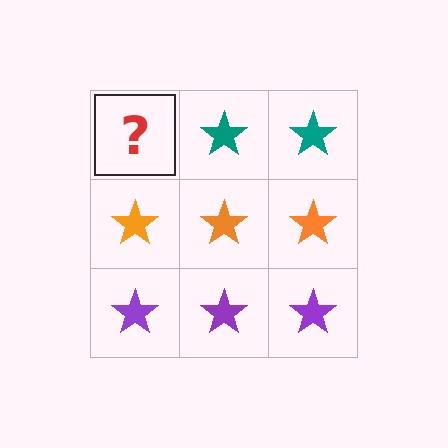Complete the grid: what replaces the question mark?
The question mark should be replaced with a teal star.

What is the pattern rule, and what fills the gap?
The rule is that each row has a consistent color. The gap should be filled with a teal star.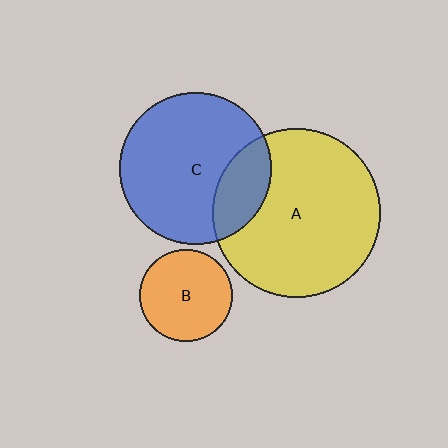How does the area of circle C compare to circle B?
Approximately 2.7 times.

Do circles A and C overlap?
Yes.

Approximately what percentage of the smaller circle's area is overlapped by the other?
Approximately 20%.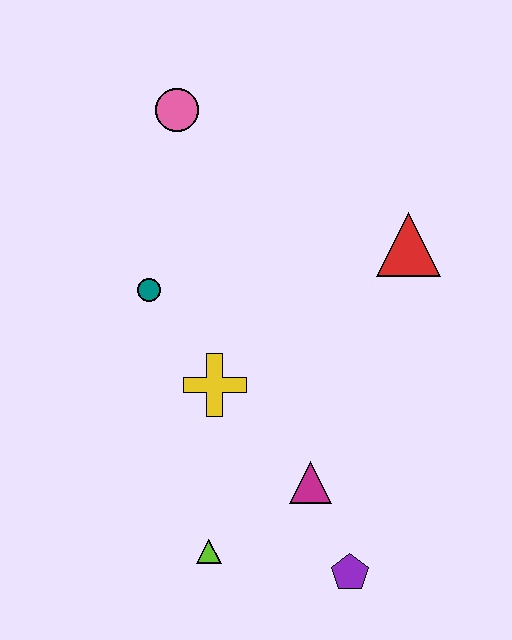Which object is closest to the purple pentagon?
The magenta triangle is closest to the purple pentagon.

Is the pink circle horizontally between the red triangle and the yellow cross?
No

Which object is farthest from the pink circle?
The purple pentagon is farthest from the pink circle.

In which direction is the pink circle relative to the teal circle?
The pink circle is above the teal circle.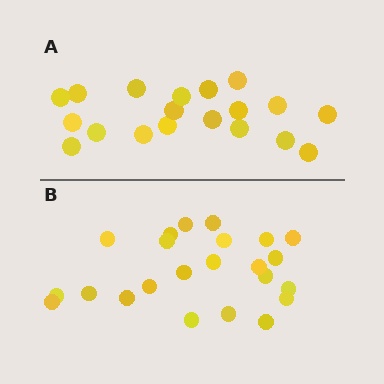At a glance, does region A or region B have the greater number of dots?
Region B (the bottom region) has more dots.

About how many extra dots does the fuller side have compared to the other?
Region B has about 4 more dots than region A.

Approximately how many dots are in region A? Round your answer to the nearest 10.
About 20 dots. (The exact count is 19, which rounds to 20.)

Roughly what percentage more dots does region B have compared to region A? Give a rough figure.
About 20% more.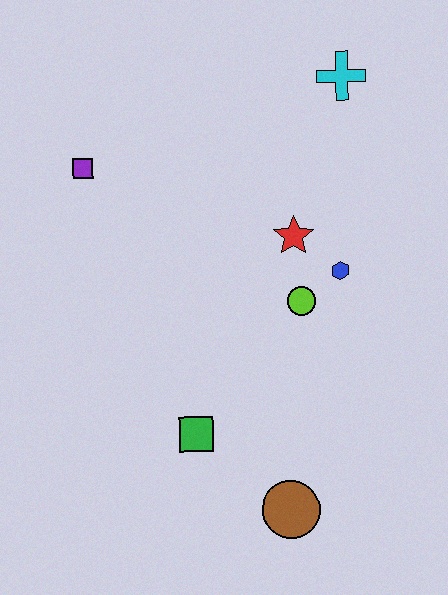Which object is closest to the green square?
The brown circle is closest to the green square.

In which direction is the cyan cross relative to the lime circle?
The cyan cross is above the lime circle.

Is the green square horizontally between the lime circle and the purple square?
Yes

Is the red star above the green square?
Yes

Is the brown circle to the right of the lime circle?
No